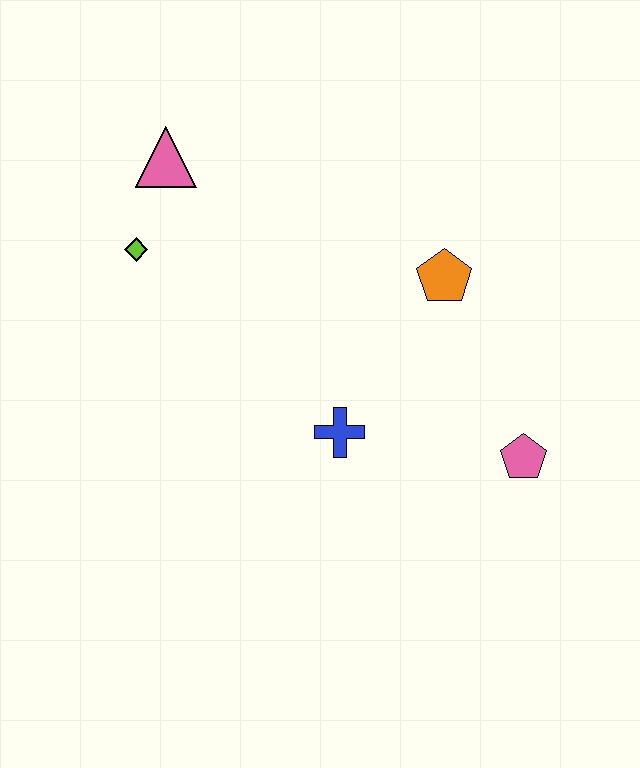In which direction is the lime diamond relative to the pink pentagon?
The lime diamond is to the left of the pink pentagon.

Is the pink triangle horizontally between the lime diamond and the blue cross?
Yes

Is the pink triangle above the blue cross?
Yes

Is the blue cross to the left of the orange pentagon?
Yes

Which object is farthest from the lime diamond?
The pink pentagon is farthest from the lime diamond.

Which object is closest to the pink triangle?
The lime diamond is closest to the pink triangle.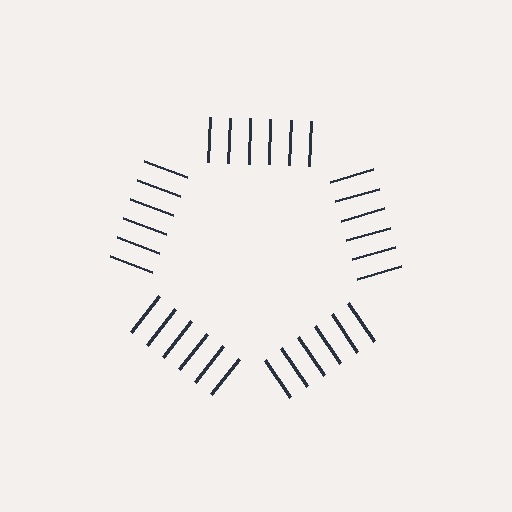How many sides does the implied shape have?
5 sides — the line-ends trace a pentagon.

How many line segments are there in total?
30 — 6 along each of the 5 edges.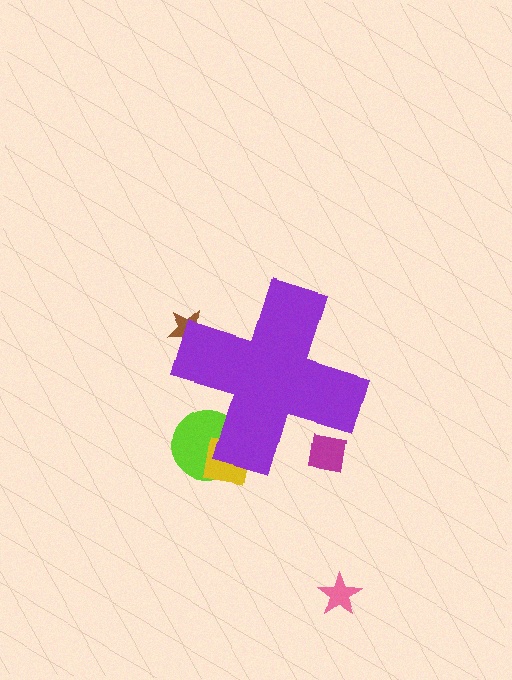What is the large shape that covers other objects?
A purple cross.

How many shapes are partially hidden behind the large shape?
4 shapes are partially hidden.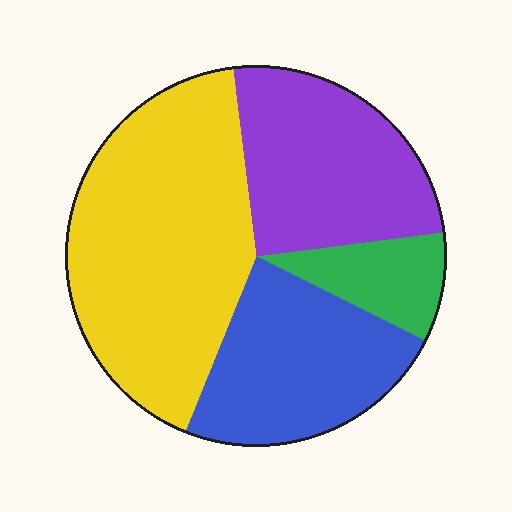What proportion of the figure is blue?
Blue takes up about one quarter (1/4) of the figure.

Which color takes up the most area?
Yellow, at roughly 40%.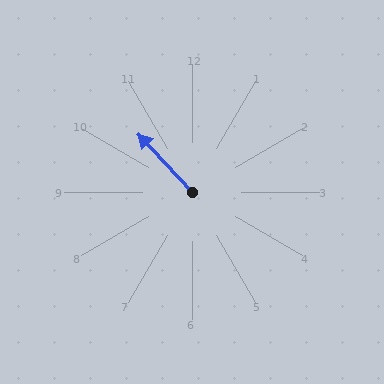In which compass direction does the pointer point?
Northwest.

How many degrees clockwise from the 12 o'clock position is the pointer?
Approximately 317 degrees.